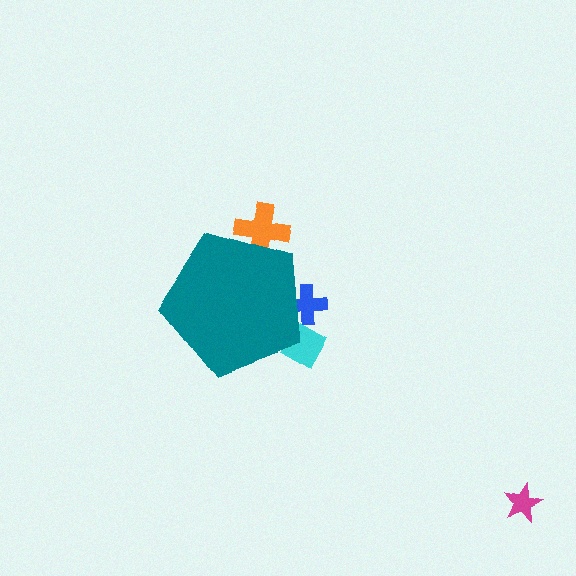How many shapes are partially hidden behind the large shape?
3 shapes are partially hidden.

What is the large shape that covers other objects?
A teal pentagon.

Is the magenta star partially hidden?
No, the magenta star is fully visible.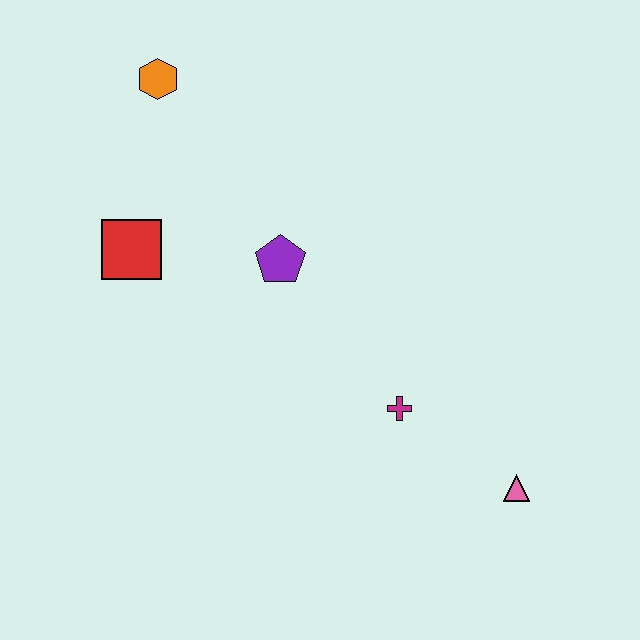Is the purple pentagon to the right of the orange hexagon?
Yes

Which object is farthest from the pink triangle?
The orange hexagon is farthest from the pink triangle.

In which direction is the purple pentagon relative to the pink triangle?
The purple pentagon is to the left of the pink triangle.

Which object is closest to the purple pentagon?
The red square is closest to the purple pentagon.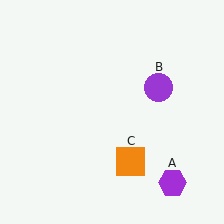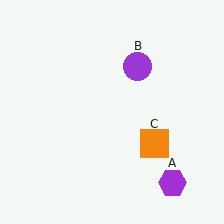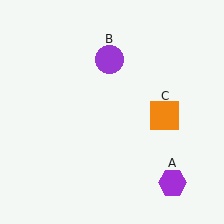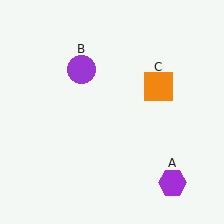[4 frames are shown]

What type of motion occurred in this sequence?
The purple circle (object B), orange square (object C) rotated counterclockwise around the center of the scene.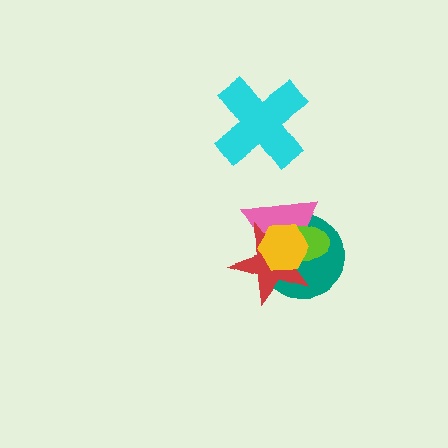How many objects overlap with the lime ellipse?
4 objects overlap with the lime ellipse.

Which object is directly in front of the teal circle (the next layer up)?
The pink triangle is directly in front of the teal circle.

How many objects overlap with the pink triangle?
4 objects overlap with the pink triangle.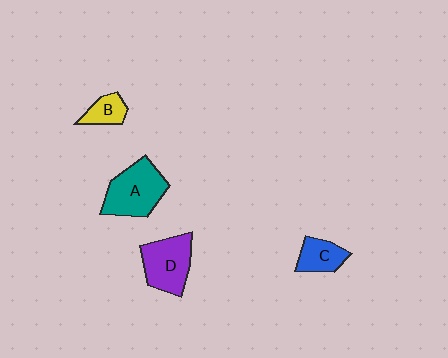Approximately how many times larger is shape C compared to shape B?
Approximately 1.3 times.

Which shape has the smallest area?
Shape B (yellow).